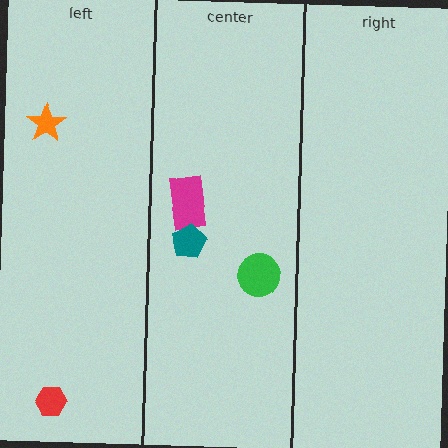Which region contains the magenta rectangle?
The center region.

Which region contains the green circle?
The center region.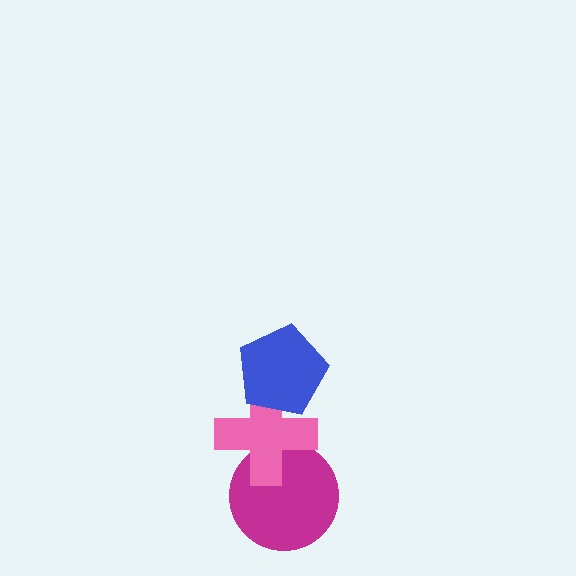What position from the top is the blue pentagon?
The blue pentagon is 1st from the top.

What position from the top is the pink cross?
The pink cross is 2nd from the top.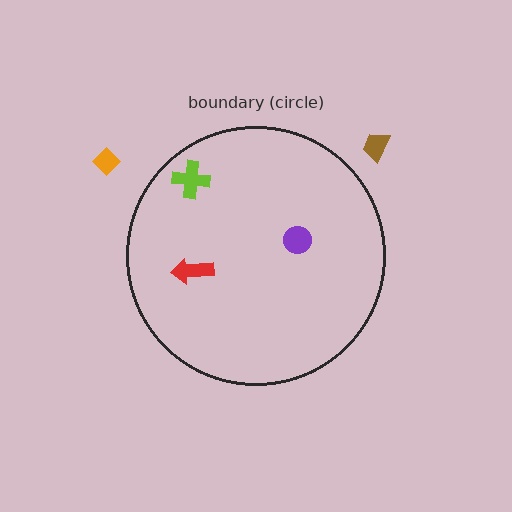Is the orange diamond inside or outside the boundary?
Outside.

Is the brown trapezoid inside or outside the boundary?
Outside.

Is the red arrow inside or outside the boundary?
Inside.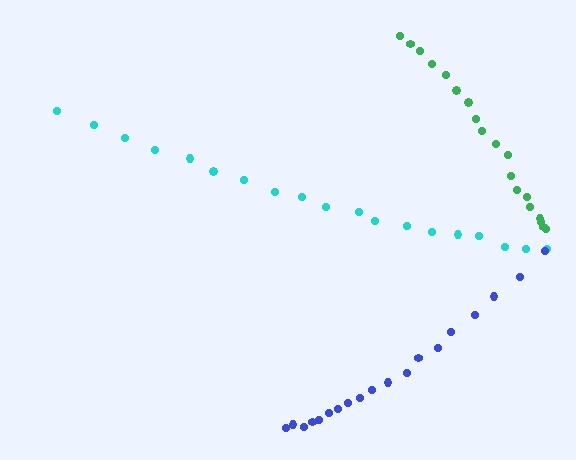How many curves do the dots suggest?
There are 3 distinct paths.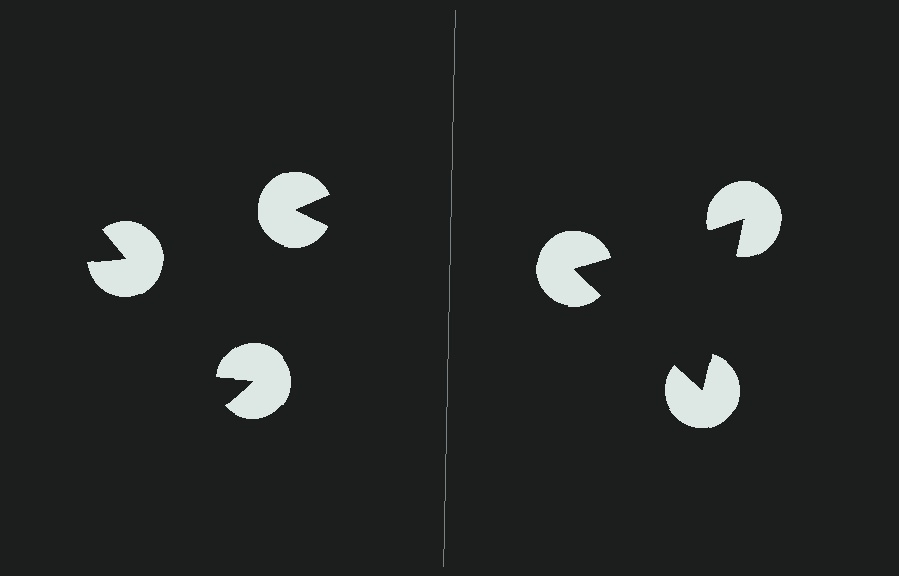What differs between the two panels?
The pac-man discs are positioned identically on both sides; only the wedge orientations differ. On the right they align to a triangle; on the left they are misaligned.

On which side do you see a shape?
An illusory triangle appears on the right side. On the left side the wedge cuts are rotated, so no coherent shape forms.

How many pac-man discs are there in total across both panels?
6 — 3 on each side.